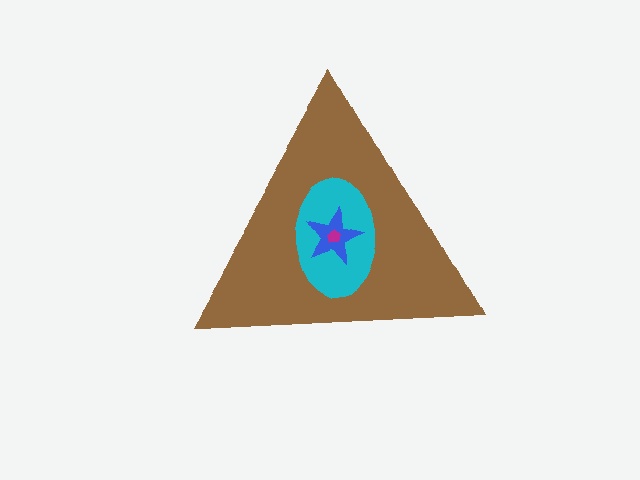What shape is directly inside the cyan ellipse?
The blue star.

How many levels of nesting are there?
4.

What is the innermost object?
The magenta pentagon.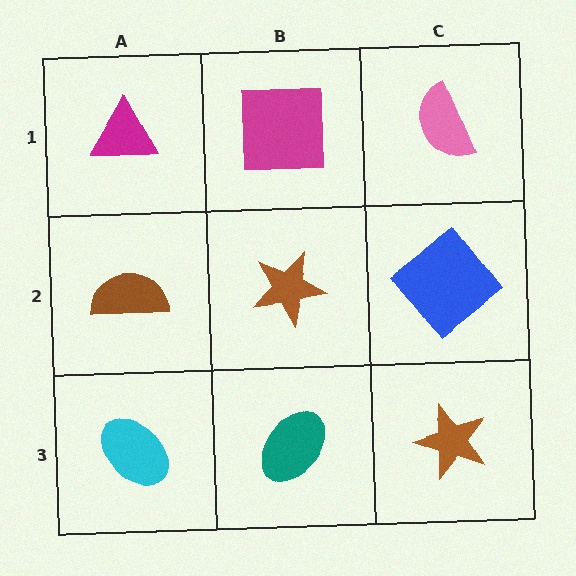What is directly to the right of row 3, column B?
A brown star.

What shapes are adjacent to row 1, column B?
A brown star (row 2, column B), a magenta triangle (row 1, column A), a pink semicircle (row 1, column C).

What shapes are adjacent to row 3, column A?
A brown semicircle (row 2, column A), a teal ellipse (row 3, column B).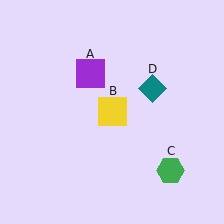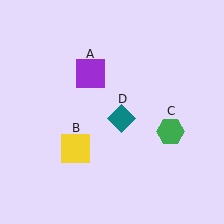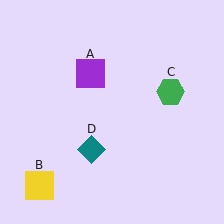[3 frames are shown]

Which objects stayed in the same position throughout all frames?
Purple square (object A) remained stationary.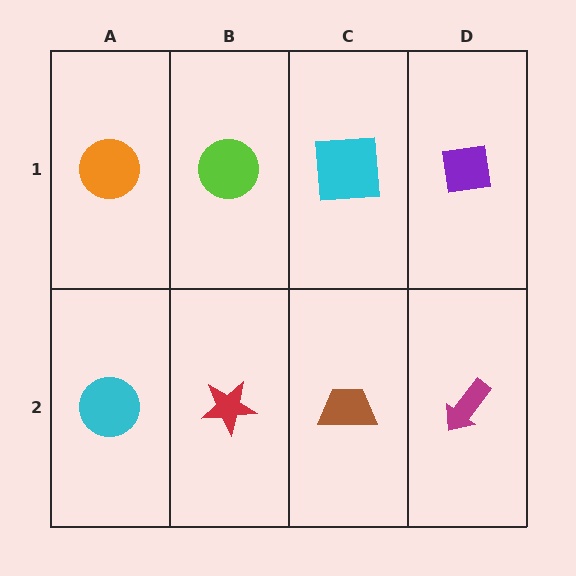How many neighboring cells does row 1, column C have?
3.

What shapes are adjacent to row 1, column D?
A magenta arrow (row 2, column D), a cyan square (row 1, column C).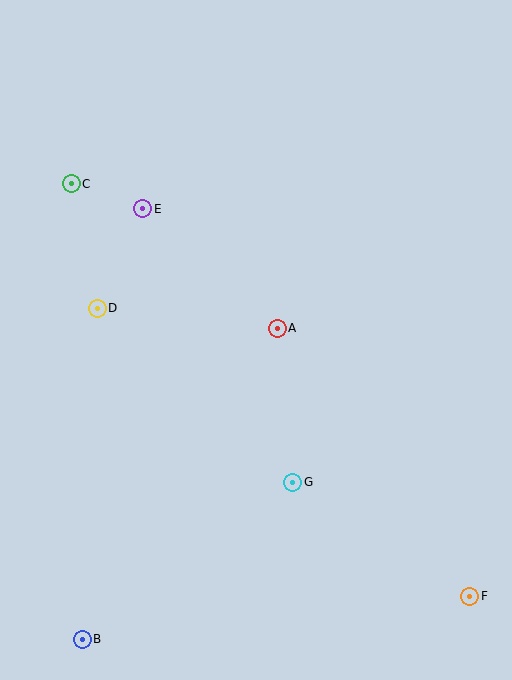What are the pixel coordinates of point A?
Point A is at (277, 328).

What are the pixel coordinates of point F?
Point F is at (470, 596).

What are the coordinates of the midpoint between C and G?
The midpoint between C and G is at (182, 333).